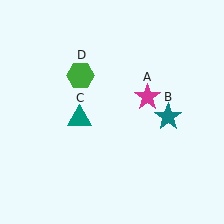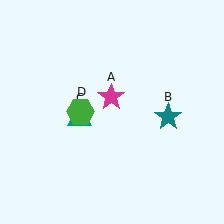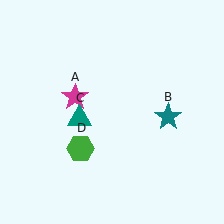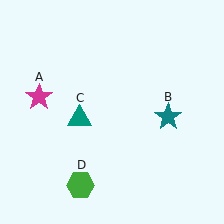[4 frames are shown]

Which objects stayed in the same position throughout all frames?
Teal star (object B) and teal triangle (object C) remained stationary.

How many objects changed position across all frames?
2 objects changed position: magenta star (object A), green hexagon (object D).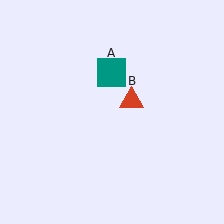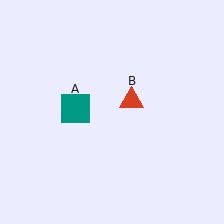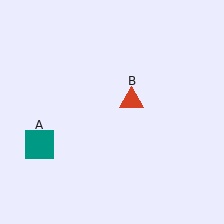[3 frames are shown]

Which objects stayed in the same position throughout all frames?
Red triangle (object B) remained stationary.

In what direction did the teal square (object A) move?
The teal square (object A) moved down and to the left.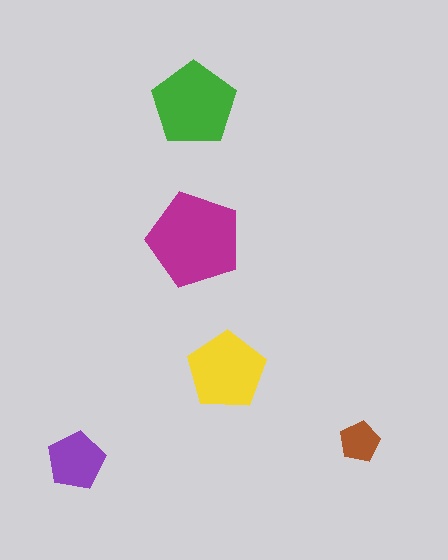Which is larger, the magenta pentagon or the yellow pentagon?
The magenta one.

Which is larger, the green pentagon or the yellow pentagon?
The green one.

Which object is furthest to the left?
The purple pentagon is leftmost.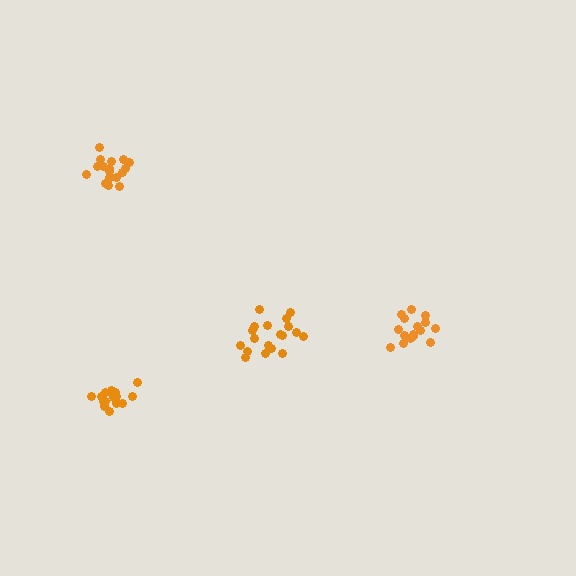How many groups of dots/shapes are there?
There are 4 groups.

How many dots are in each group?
Group 1: 16 dots, Group 2: 19 dots, Group 3: 16 dots, Group 4: 18 dots (69 total).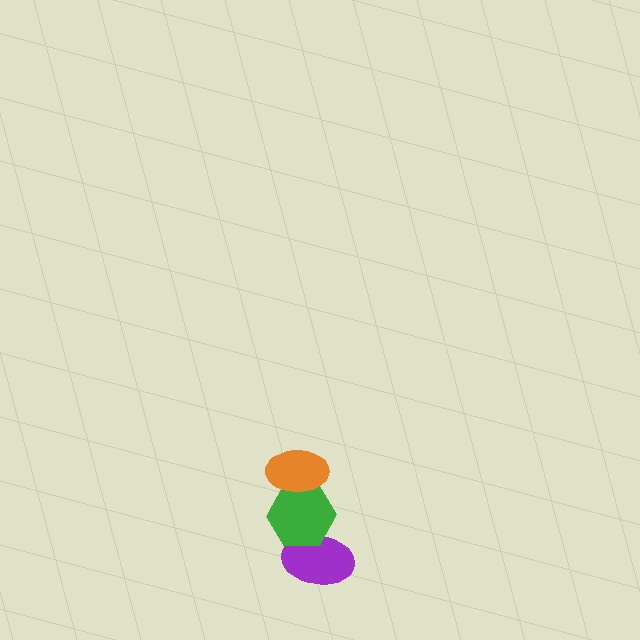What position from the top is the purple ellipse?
The purple ellipse is 3rd from the top.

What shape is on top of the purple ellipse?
The green hexagon is on top of the purple ellipse.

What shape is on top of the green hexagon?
The orange ellipse is on top of the green hexagon.